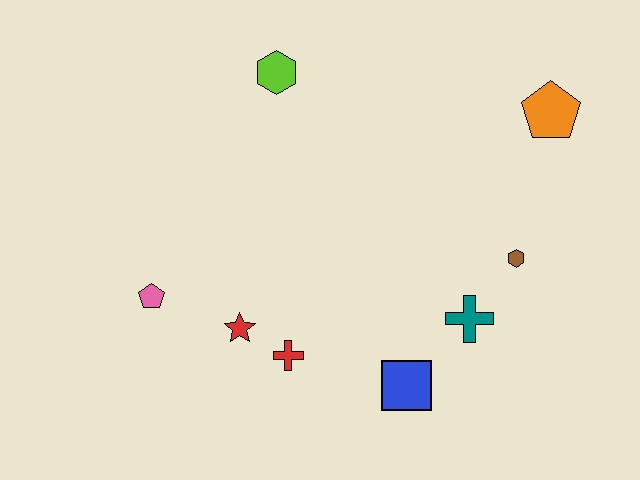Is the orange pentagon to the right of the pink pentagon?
Yes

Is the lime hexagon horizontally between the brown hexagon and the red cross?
No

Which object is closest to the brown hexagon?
The teal cross is closest to the brown hexagon.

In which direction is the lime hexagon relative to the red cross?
The lime hexagon is above the red cross.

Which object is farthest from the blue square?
The lime hexagon is farthest from the blue square.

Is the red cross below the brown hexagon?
Yes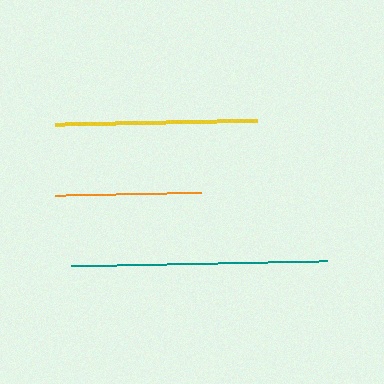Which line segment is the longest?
The teal line is the longest at approximately 255 pixels.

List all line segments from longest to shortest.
From longest to shortest: teal, yellow, orange.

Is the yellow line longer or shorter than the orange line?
The yellow line is longer than the orange line.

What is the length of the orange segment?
The orange segment is approximately 146 pixels long.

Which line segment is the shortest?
The orange line is the shortest at approximately 146 pixels.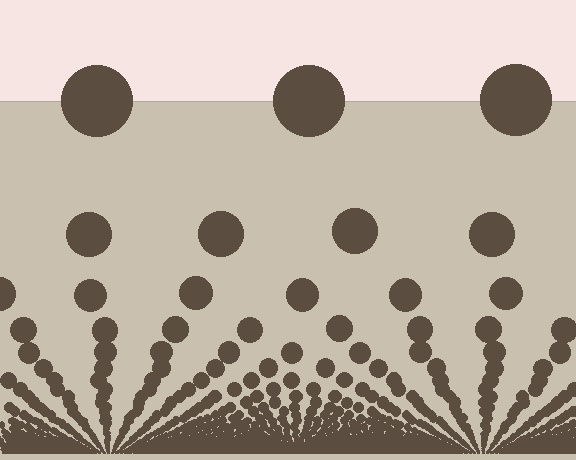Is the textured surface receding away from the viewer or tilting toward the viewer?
The surface appears to tilt toward the viewer. Texture elements get larger and sparser toward the top.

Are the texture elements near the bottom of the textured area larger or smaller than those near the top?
Smaller. The gradient is inverted — elements near the bottom are smaller and denser.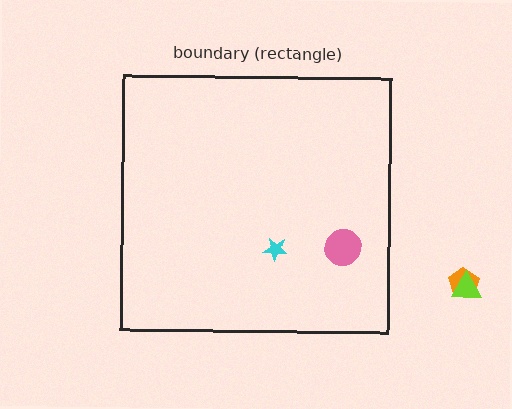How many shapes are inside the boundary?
2 inside, 2 outside.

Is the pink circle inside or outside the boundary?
Inside.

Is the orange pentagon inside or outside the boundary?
Outside.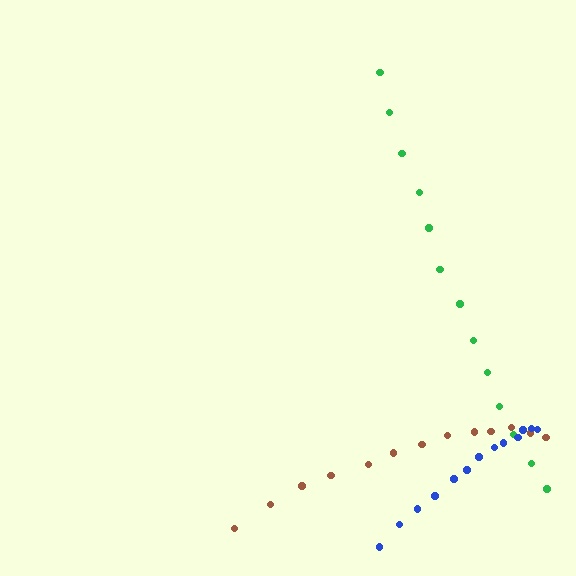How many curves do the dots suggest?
There are 3 distinct paths.